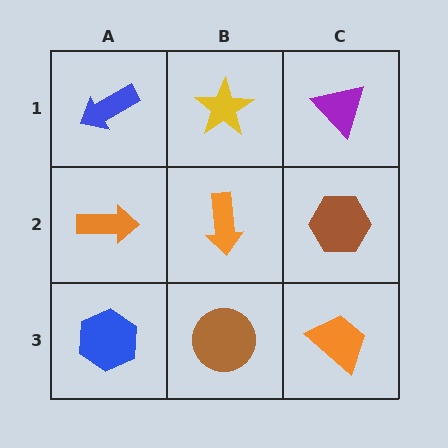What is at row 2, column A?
An orange arrow.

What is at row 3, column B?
A brown circle.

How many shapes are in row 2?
3 shapes.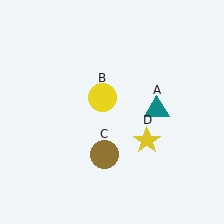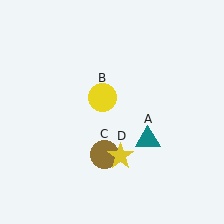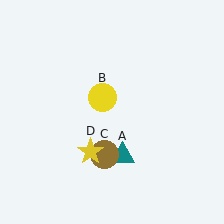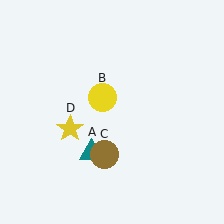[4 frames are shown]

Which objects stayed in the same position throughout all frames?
Yellow circle (object B) and brown circle (object C) remained stationary.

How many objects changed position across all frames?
2 objects changed position: teal triangle (object A), yellow star (object D).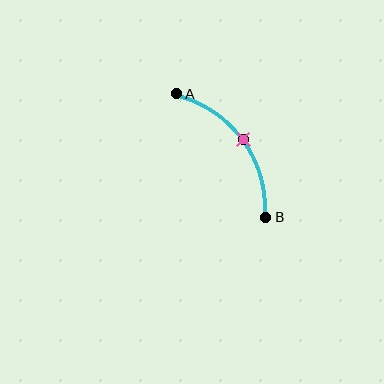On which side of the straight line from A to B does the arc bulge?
The arc bulges above and to the right of the straight line connecting A and B.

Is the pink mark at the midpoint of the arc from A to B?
Yes. The pink mark lies on the arc at equal arc-length from both A and B — it is the arc midpoint.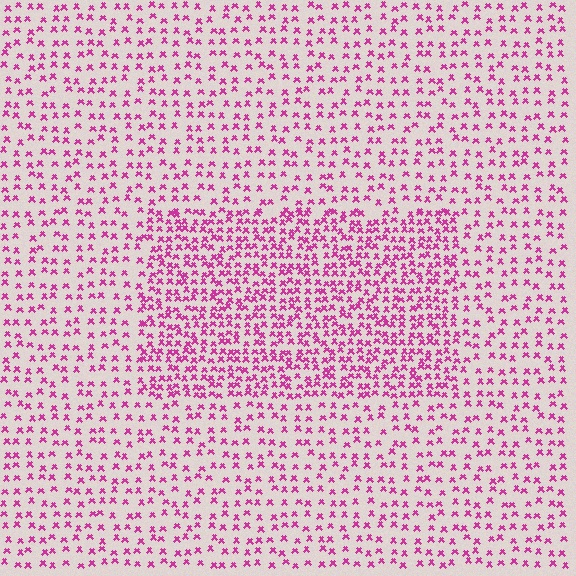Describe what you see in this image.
The image contains small magenta elements arranged at two different densities. A rectangle-shaped region is visible where the elements are more densely packed than the surrounding area.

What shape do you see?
I see a rectangle.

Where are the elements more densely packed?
The elements are more densely packed inside the rectangle boundary.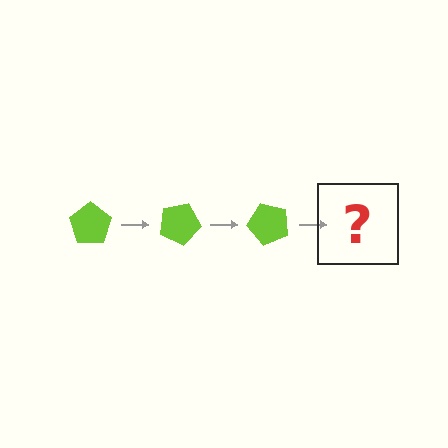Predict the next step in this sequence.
The next step is a lime pentagon rotated 75 degrees.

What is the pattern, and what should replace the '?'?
The pattern is that the pentagon rotates 25 degrees each step. The '?' should be a lime pentagon rotated 75 degrees.